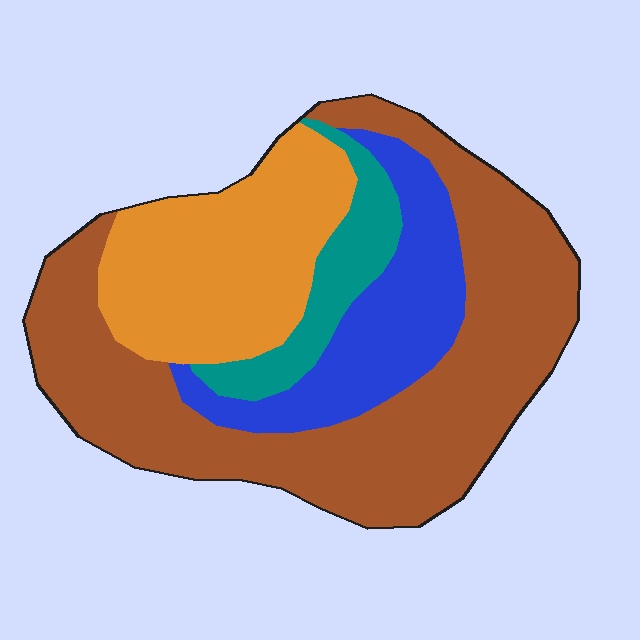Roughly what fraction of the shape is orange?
Orange takes up about one quarter (1/4) of the shape.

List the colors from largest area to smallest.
From largest to smallest: brown, orange, blue, teal.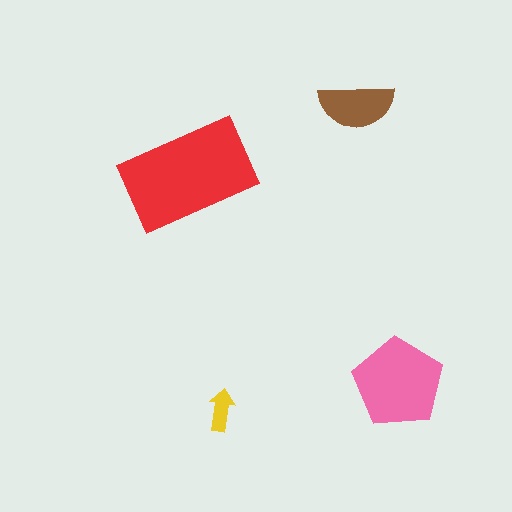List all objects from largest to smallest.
The red rectangle, the pink pentagon, the brown semicircle, the yellow arrow.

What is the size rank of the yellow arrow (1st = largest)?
4th.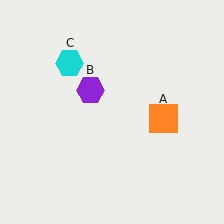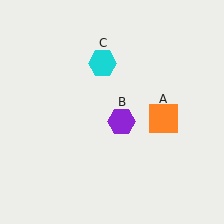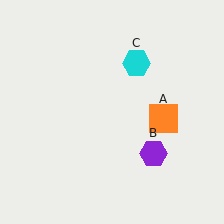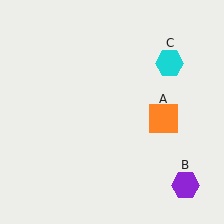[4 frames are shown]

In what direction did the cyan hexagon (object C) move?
The cyan hexagon (object C) moved right.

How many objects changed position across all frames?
2 objects changed position: purple hexagon (object B), cyan hexagon (object C).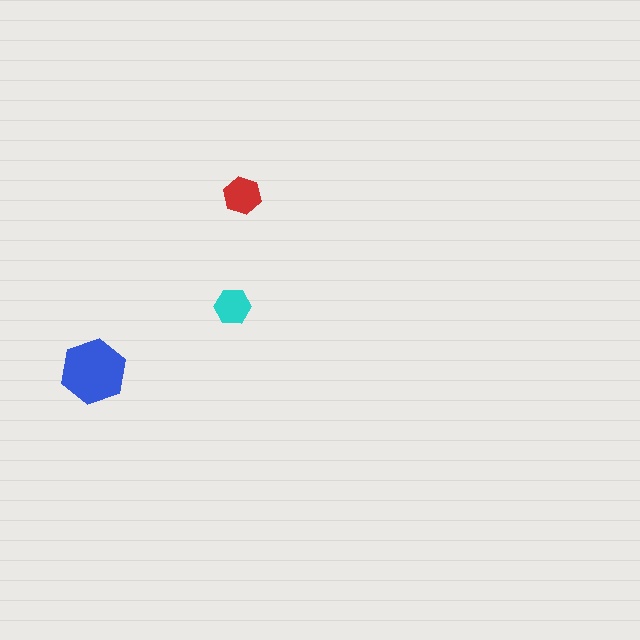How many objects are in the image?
There are 3 objects in the image.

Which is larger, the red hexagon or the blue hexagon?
The blue one.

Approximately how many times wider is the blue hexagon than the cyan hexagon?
About 2 times wider.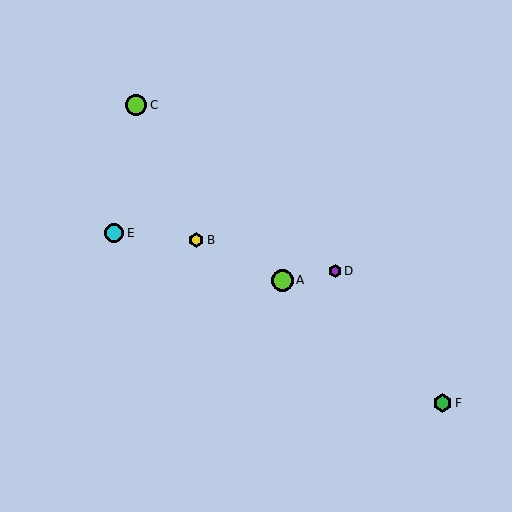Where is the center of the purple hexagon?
The center of the purple hexagon is at (335, 271).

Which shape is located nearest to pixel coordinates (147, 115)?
The lime circle (labeled C) at (136, 105) is nearest to that location.